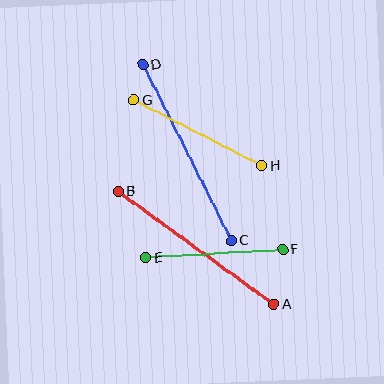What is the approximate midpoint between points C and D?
The midpoint is at approximately (187, 153) pixels.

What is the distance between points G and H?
The distance is approximately 144 pixels.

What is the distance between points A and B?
The distance is approximately 192 pixels.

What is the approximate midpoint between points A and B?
The midpoint is at approximately (196, 248) pixels.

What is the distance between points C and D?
The distance is approximately 197 pixels.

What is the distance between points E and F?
The distance is approximately 138 pixels.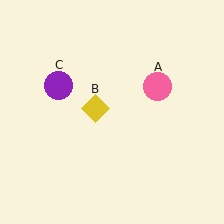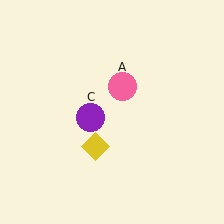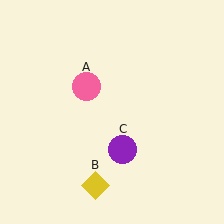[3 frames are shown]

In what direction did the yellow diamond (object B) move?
The yellow diamond (object B) moved down.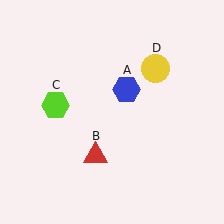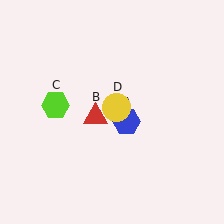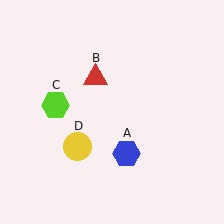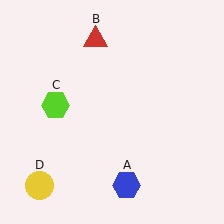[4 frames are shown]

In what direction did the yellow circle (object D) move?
The yellow circle (object D) moved down and to the left.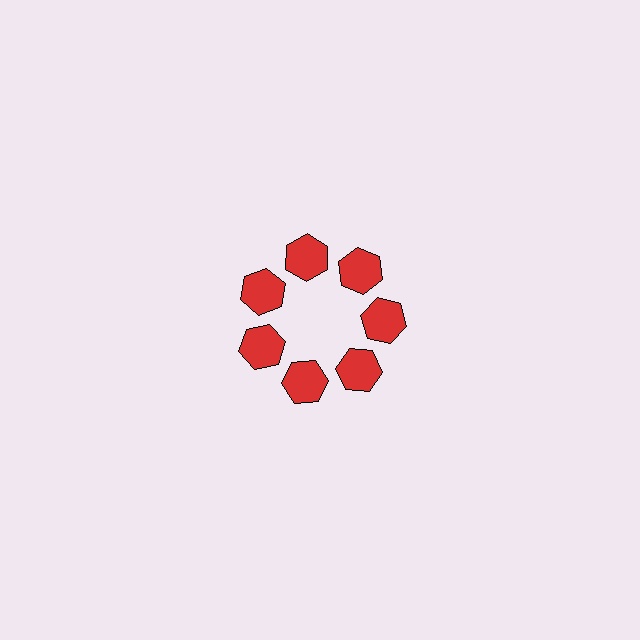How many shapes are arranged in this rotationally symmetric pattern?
There are 7 shapes, arranged in 7 groups of 1.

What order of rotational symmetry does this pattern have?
This pattern has 7-fold rotational symmetry.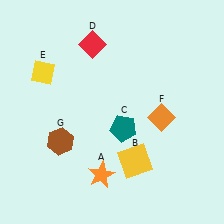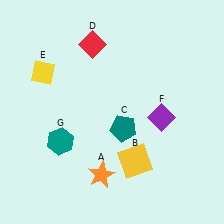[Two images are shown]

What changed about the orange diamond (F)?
In Image 1, F is orange. In Image 2, it changed to purple.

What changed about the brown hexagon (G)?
In Image 1, G is brown. In Image 2, it changed to teal.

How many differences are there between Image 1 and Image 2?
There are 2 differences between the two images.